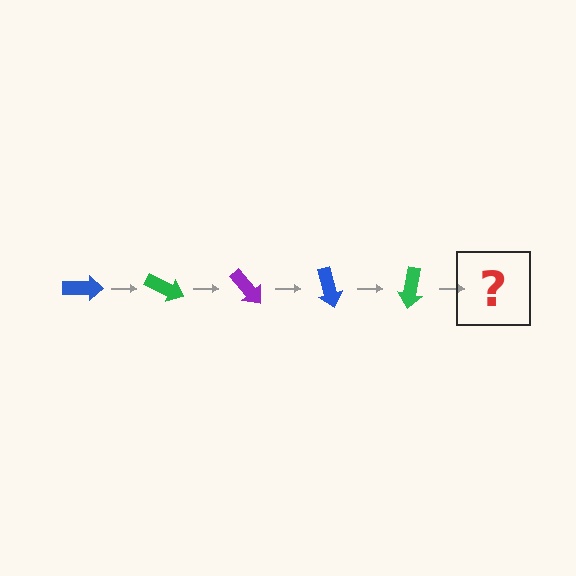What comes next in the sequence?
The next element should be a purple arrow, rotated 125 degrees from the start.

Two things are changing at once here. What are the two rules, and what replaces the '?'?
The two rules are that it rotates 25 degrees each step and the color cycles through blue, green, and purple. The '?' should be a purple arrow, rotated 125 degrees from the start.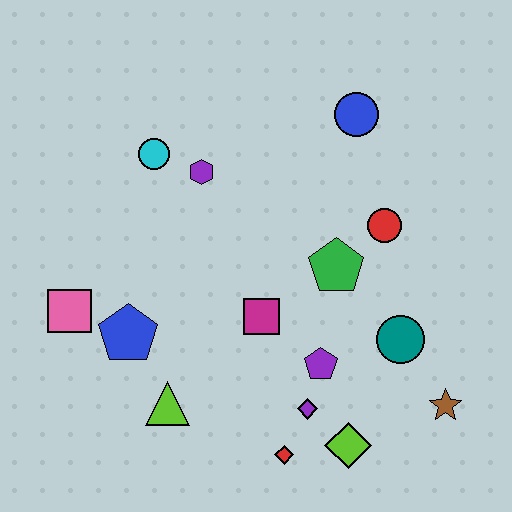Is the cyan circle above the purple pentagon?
Yes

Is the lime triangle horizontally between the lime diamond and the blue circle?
No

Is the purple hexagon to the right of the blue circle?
No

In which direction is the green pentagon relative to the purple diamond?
The green pentagon is above the purple diamond.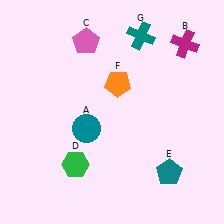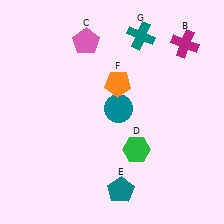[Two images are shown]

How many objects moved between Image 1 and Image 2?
3 objects moved between the two images.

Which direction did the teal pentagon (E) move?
The teal pentagon (E) moved left.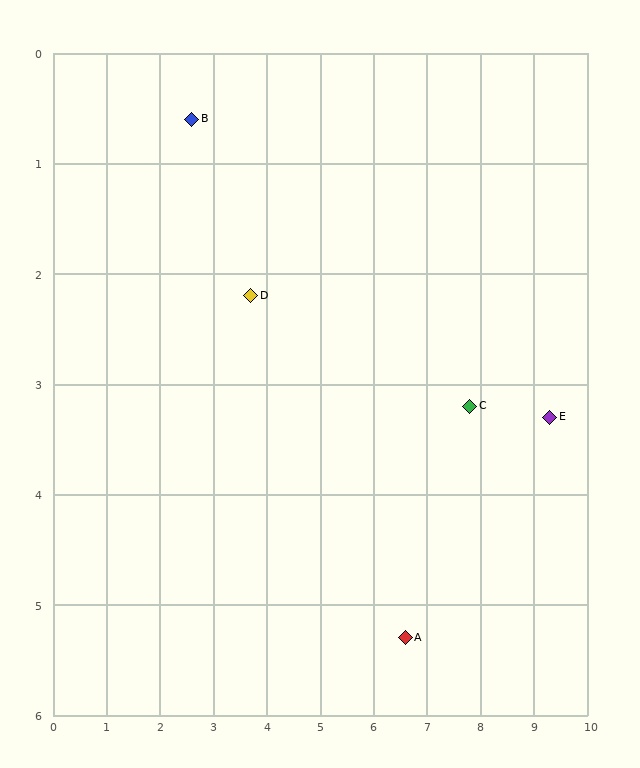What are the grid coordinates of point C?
Point C is at approximately (7.8, 3.2).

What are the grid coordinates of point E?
Point E is at approximately (9.3, 3.3).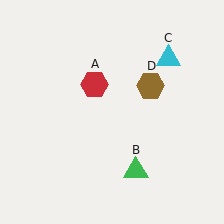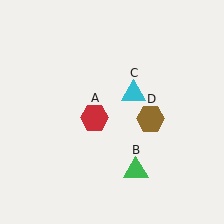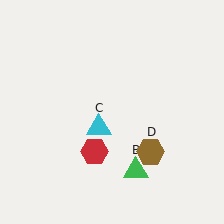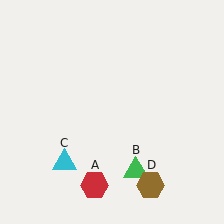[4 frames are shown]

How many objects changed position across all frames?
3 objects changed position: red hexagon (object A), cyan triangle (object C), brown hexagon (object D).